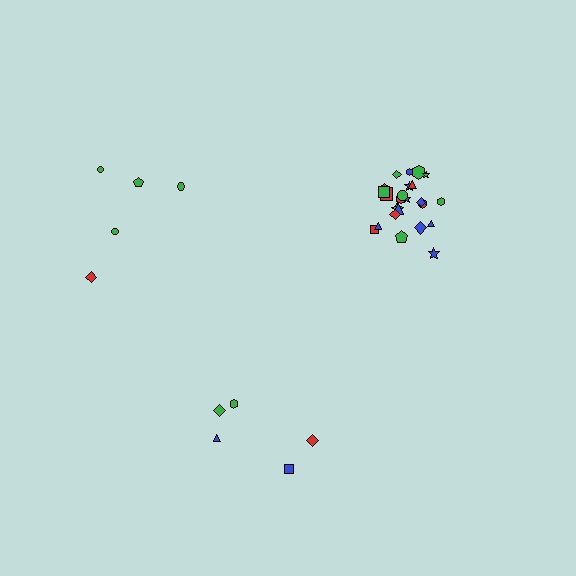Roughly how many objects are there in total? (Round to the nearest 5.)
Roughly 35 objects in total.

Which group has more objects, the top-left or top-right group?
The top-right group.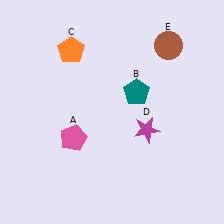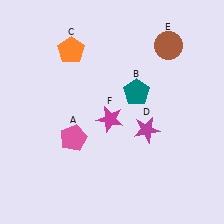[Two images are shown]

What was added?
A magenta star (F) was added in Image 2.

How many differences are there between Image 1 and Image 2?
There is 1 difference between the two images.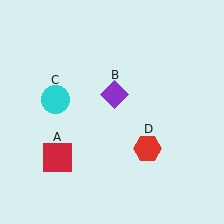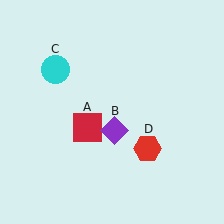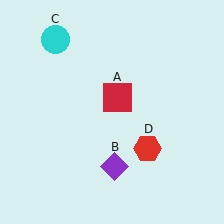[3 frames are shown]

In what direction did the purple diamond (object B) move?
The purple diamond (object B) moved down.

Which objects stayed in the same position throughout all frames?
Red hexagon (object D) remained stationary.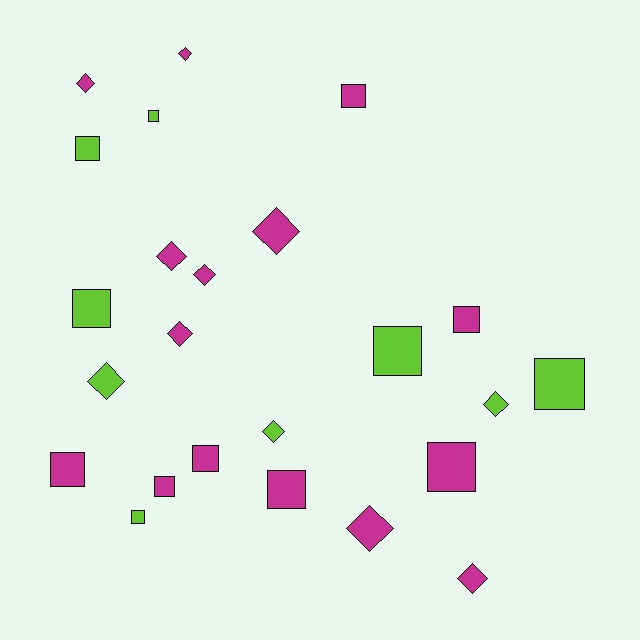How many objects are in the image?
There are 24 objects.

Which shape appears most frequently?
Square, with 13 objects.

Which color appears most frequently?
Magenta, with 15 objects.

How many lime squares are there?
There are 6 lime squares.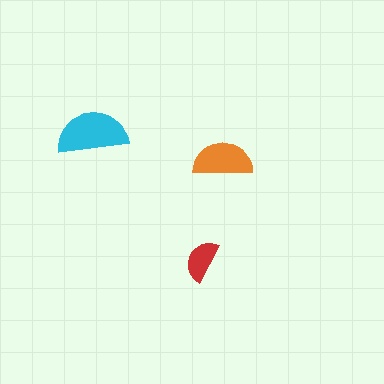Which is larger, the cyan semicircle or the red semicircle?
The cyan one.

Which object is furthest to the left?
The cyan semicircle is leftmost.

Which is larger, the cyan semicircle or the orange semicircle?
The cyan one.